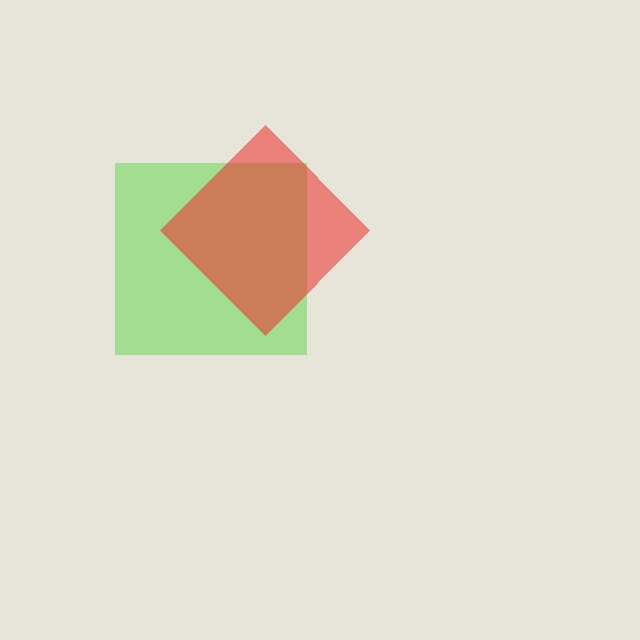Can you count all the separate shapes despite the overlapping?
Yes, there are 2 separate shapes.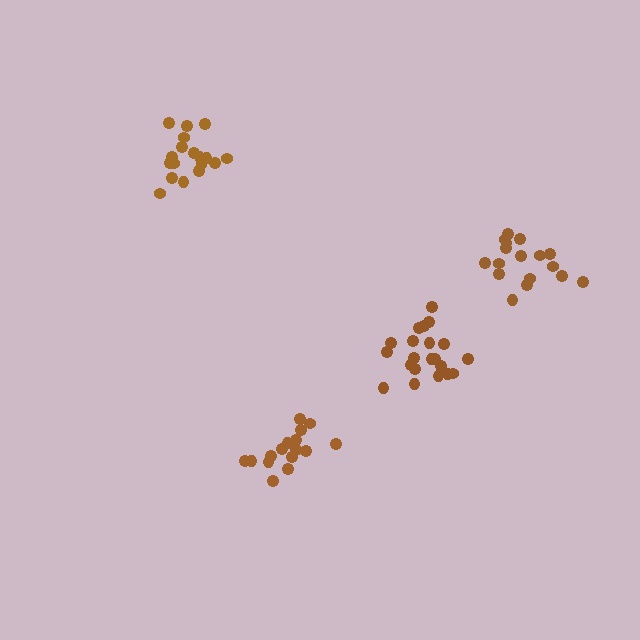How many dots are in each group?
Group 1: 21 dots, Group 2: 18 dots, Group 3: 17 dots, Group 4: 16 dots (72 total).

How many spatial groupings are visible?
There are 4 spatial groupings.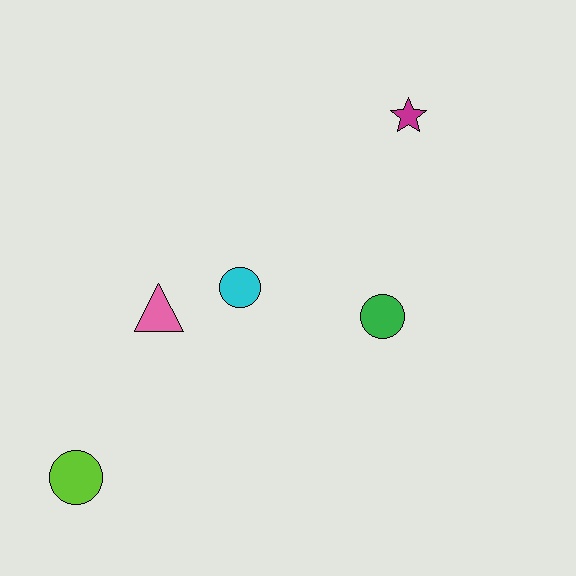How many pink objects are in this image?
There is 1 pink object.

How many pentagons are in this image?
There are no pentagons.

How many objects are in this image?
There are 5 objects.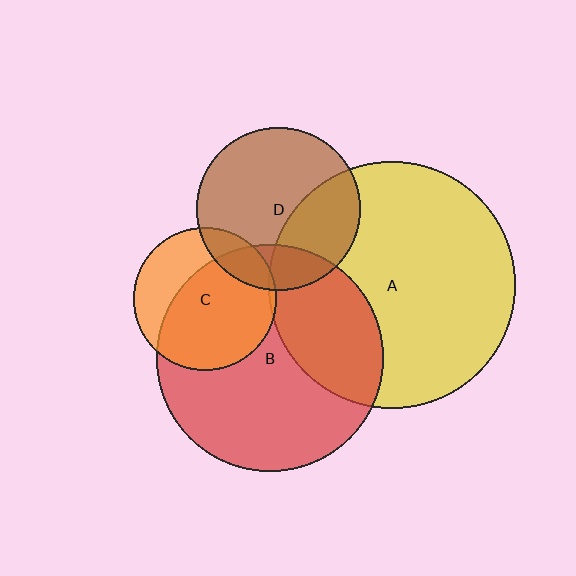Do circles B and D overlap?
Yes.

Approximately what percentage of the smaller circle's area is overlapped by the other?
Approximately 20%.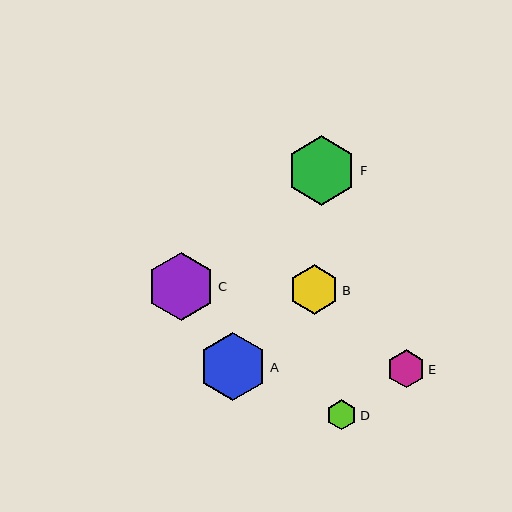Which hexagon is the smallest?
Hexagon D is the smallest with a size of approximately 30 pixels.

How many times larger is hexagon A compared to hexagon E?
Hexagon A is approximately 1.8 times the size of hexagon E.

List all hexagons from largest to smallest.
From largest to smallest: F, C, A, B, E, D.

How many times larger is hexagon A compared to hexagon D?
Hexagon A is approximately 2.2 times the size of hexagon D.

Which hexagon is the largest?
Hexagon F is the largest with a size of approximately 70 pixels.